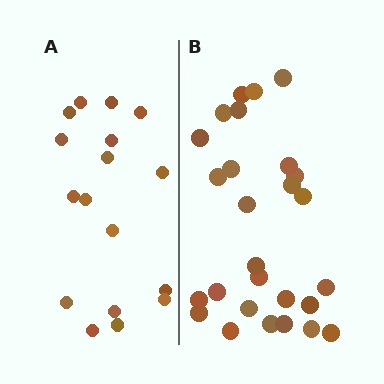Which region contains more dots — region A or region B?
Region B (the right region) has more dots.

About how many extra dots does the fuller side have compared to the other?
Region B has roughly 10 or so more dots than region A.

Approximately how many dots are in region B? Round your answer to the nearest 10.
About 30 dots. (The exact count is 27, which rounds to 30.)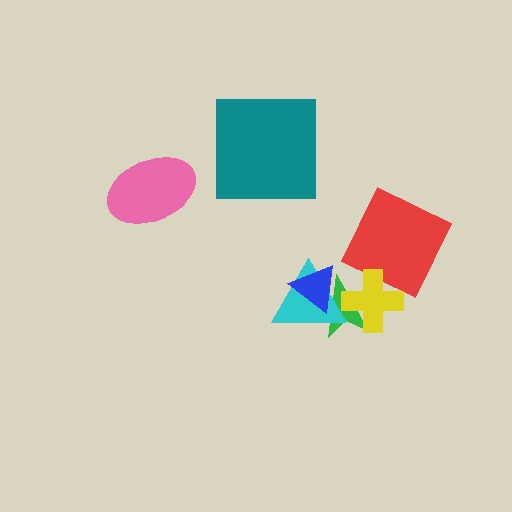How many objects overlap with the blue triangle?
2 objects overlap with the blue triangle.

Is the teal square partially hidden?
No, no other shape covers it.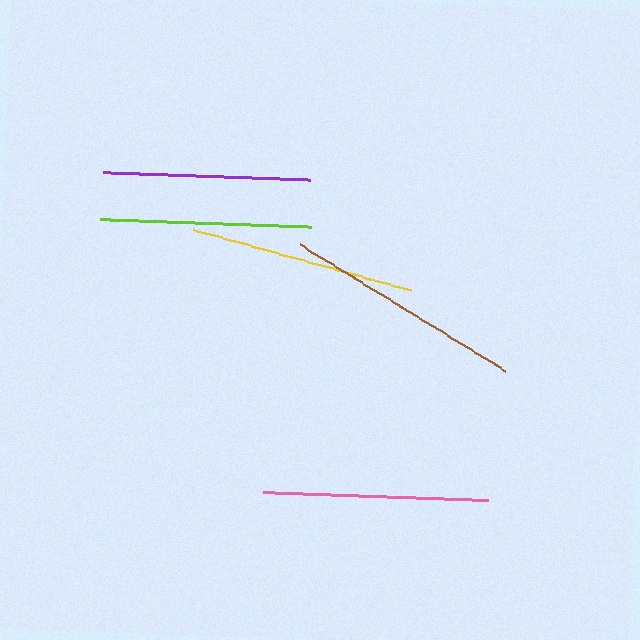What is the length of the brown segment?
The brown segment is approximately 242 pixels long.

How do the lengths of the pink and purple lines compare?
The pink and purple lines are approximately the same length.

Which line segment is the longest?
The brown line is the longest at approximately 242 pixels.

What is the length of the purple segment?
The purple segment is approximately 208 pixels long.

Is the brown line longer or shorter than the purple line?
The brown line is longer than the purple line.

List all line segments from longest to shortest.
From longest to shortest: brown, yellow, pink, lime, purple.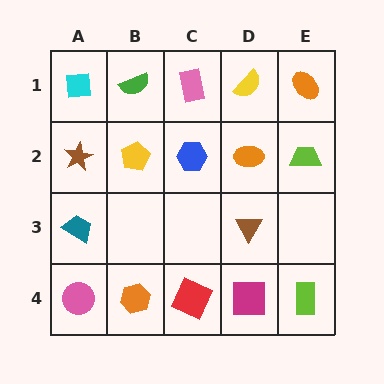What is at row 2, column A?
A brown star.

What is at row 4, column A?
A pink circle.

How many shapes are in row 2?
5 shapes.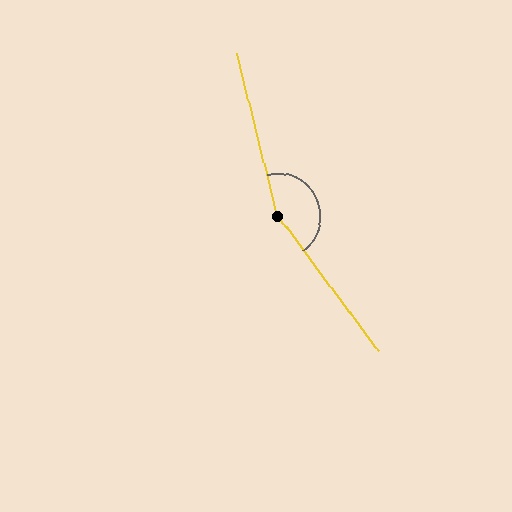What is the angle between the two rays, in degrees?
Approximately 157 degrees.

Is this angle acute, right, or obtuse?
It is obtuse.